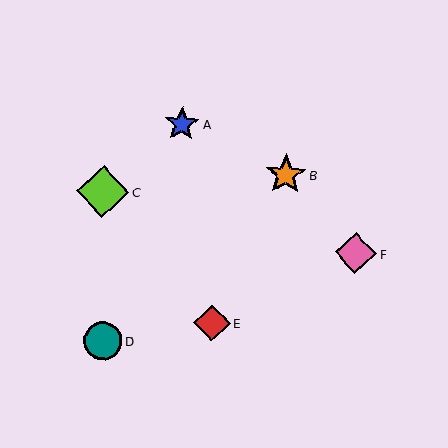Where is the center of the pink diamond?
The center of the pink diamond is at (356, 253).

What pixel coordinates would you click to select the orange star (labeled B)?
Click at (286, 175) to select the orange star B.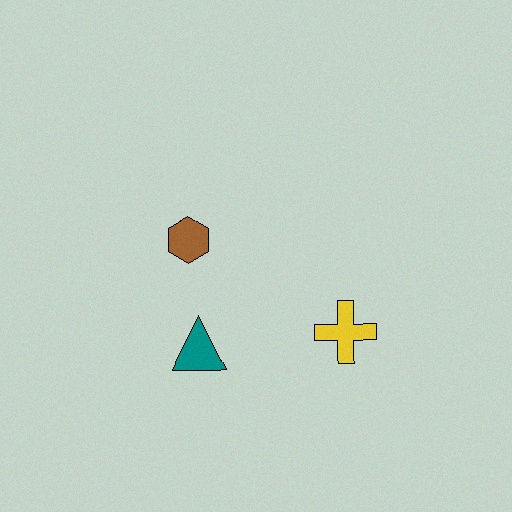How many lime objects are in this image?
There are no lime objects.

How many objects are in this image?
There are 3 objects.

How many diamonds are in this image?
There are no diamonds.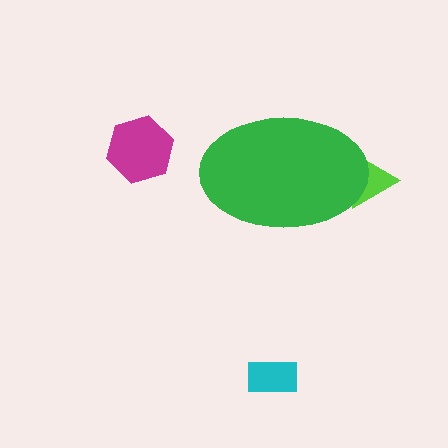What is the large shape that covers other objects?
A green ellipse.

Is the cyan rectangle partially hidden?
No, the cyan rectangle is fully visible.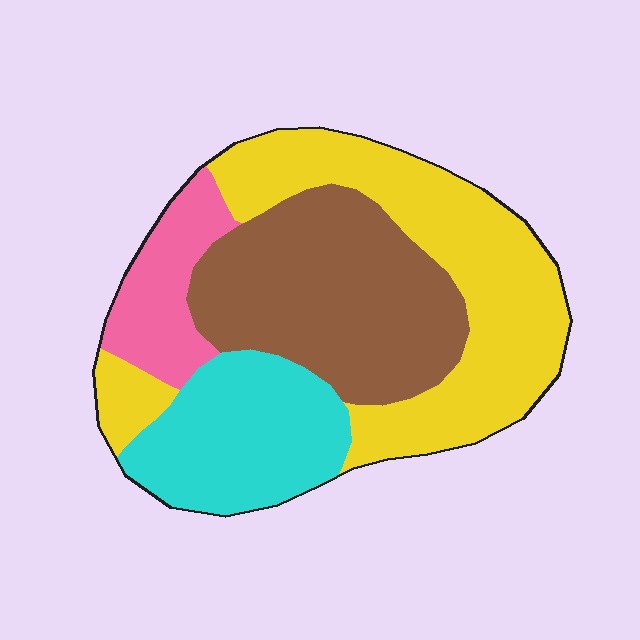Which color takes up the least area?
Pink, at roughly 10%.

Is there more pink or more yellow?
Yellow.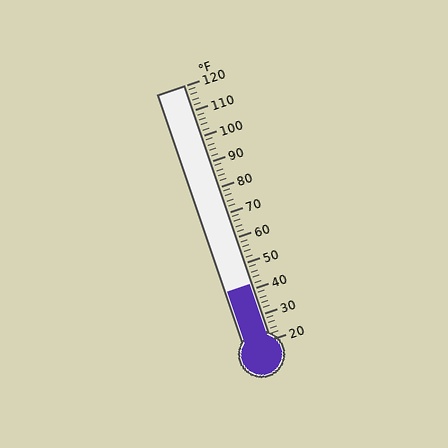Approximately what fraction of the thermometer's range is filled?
The thermometer is filled to approximately 20% of its range.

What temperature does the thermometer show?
The thermometer shows approximately 42°F.